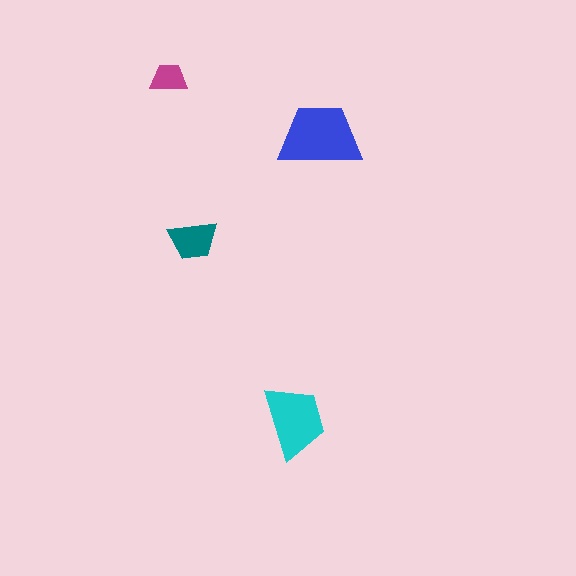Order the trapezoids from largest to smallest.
the blue one, the cyan one, the teal one, the magenta one.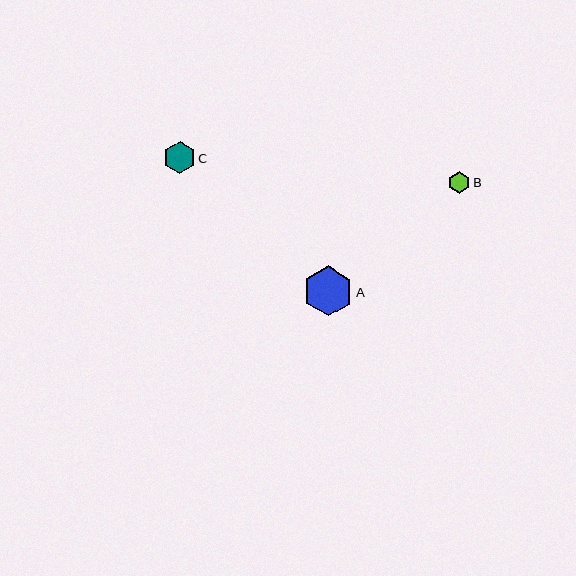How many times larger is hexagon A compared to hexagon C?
Hexagon A is approximately 1.6 times the size of hexagon C.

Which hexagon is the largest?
Hexagon A is the largest with a size of approximately 50 pixels.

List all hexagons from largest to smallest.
From largest to smallest: A, C, B.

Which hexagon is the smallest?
Hexagon B is the smallest with a size of approximately 21 pixels.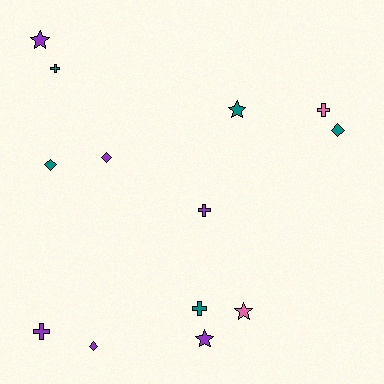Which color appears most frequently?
Purple, with 6 objects.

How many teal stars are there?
There is 1 teal star.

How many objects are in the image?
There are 13 objects.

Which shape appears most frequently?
Cross, with 5 objects.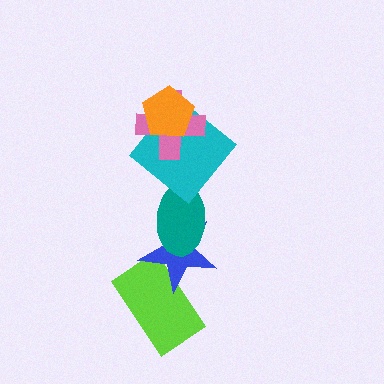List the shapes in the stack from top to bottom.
From top to bottom: the orange pentagon, the pink cross, the cyan diamond, the teal ellipse, the blue star, the lime rectangle.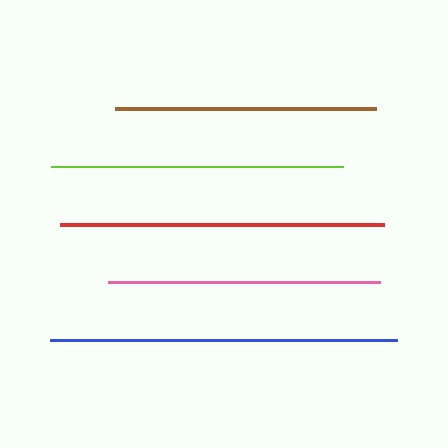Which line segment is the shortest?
The brown line is the shortest at approximately 261 pixels.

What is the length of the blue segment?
The blue segment is approximately 347 pixels long.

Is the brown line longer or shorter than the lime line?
The lime line is longer than the brown line.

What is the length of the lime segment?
The lime segment is approximately 292 pixels long.